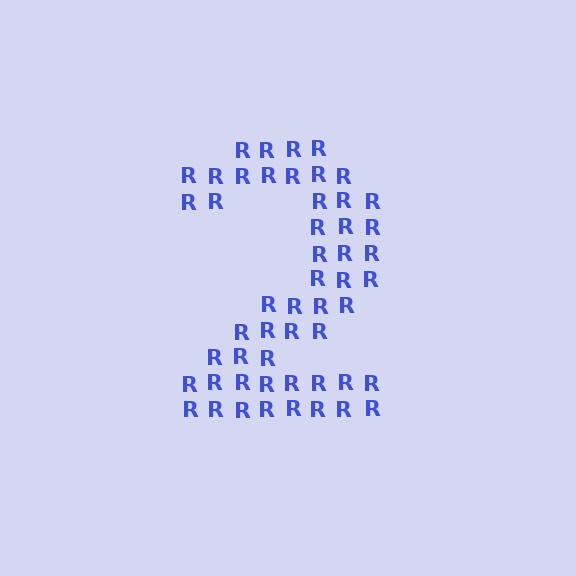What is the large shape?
The large shape is the digit 2.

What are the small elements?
The small elements are letter R's.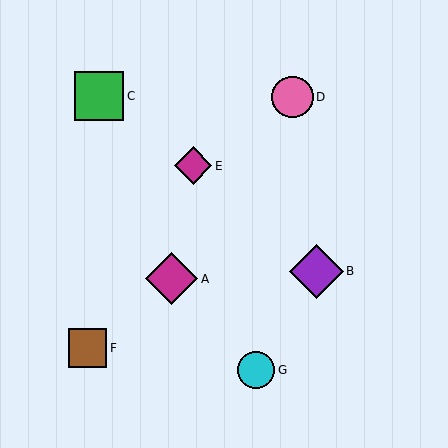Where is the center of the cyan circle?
The center of the cyan circle is at (256, 370).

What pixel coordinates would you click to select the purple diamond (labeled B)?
Click at (316, 271) to select the purple diamond B.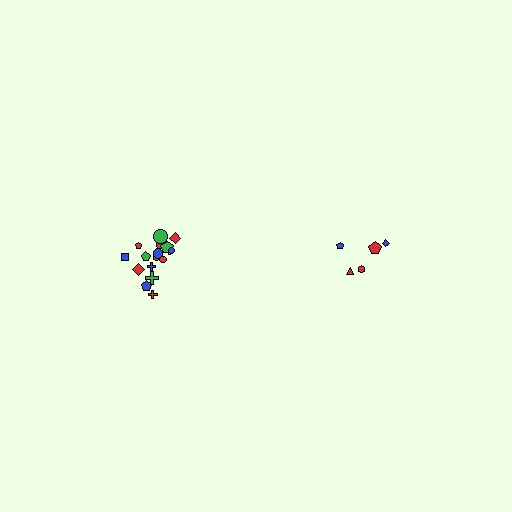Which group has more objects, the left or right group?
The left group.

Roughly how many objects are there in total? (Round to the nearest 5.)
Roughly 25 objects in total.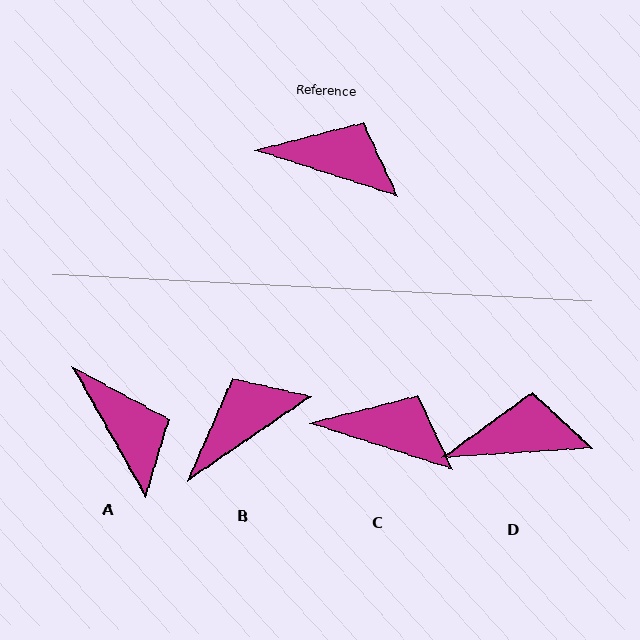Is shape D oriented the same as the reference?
No, it is off by about 22 degrees.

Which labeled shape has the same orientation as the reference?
C.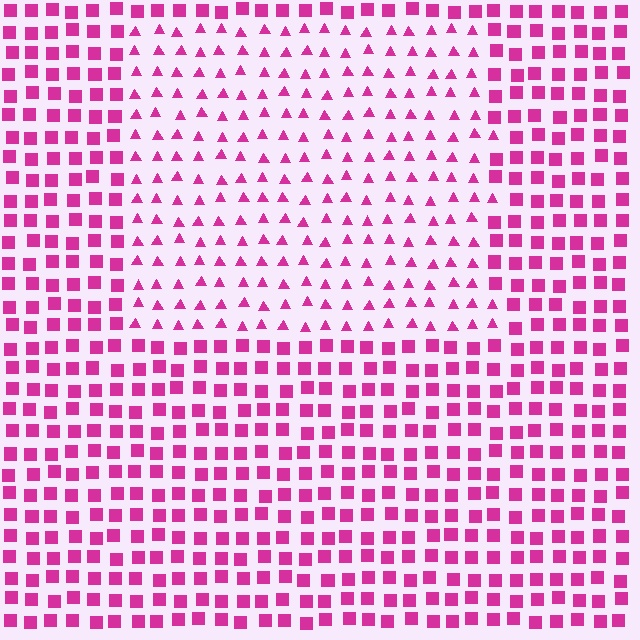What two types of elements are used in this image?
The image uses triangles inside the rectangle region and squares outside it.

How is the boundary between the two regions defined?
The boundary is defined by a change in element shape: triangles inside vs. squares outside. All elements share the same color and spacing.